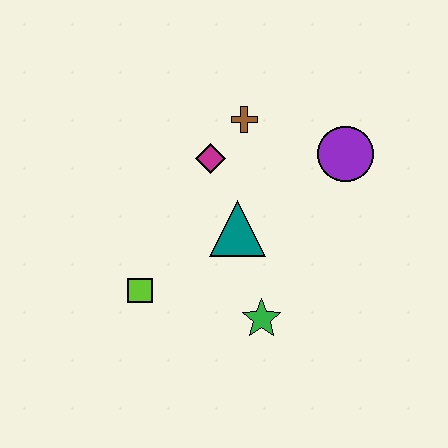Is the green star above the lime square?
No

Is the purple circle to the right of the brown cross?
Yes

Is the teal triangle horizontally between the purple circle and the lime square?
Yes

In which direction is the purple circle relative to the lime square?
The purple circle is to the right of the lime square.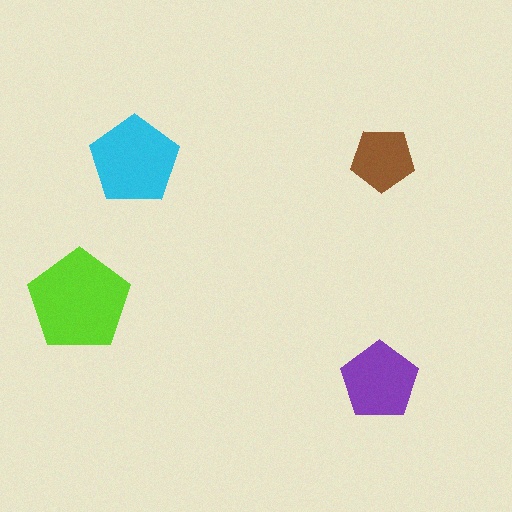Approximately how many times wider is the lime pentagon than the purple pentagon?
About 1.5 times wider.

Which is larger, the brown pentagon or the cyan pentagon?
The cyan one.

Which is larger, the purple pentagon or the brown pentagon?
The purple one.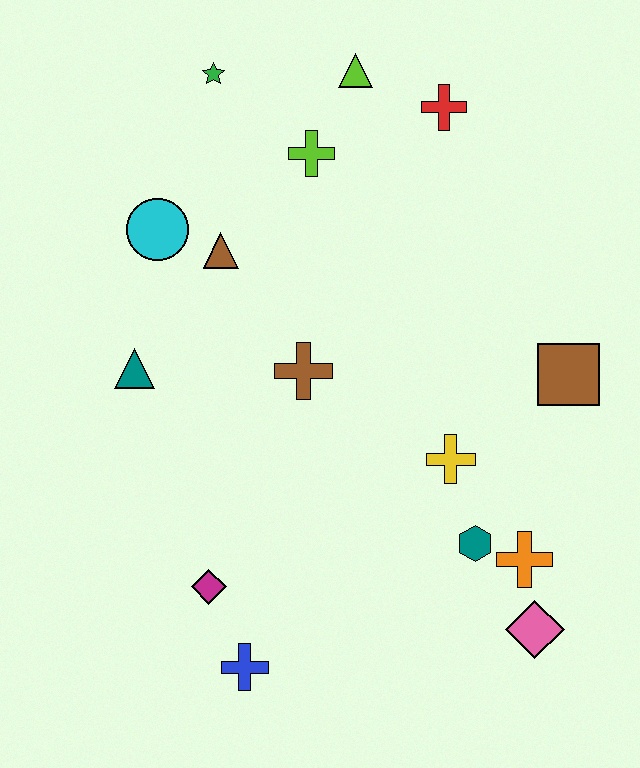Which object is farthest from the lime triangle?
The blue cross is farthest from the lime triangle.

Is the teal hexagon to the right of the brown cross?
Yes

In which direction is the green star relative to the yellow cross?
The green star is above the yellow cross.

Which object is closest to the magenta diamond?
The blue cross is closest to the magenta diamond.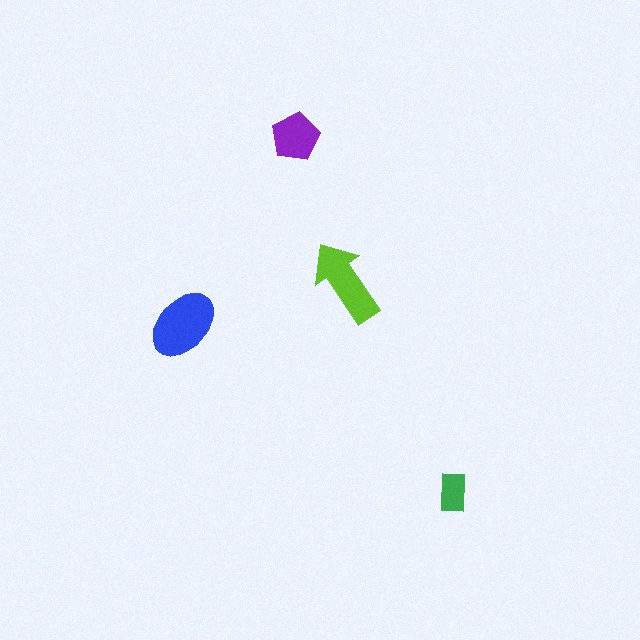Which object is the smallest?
The green rectangle.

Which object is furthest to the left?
The blue ellipse is leftmost.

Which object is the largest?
The blue ellipse.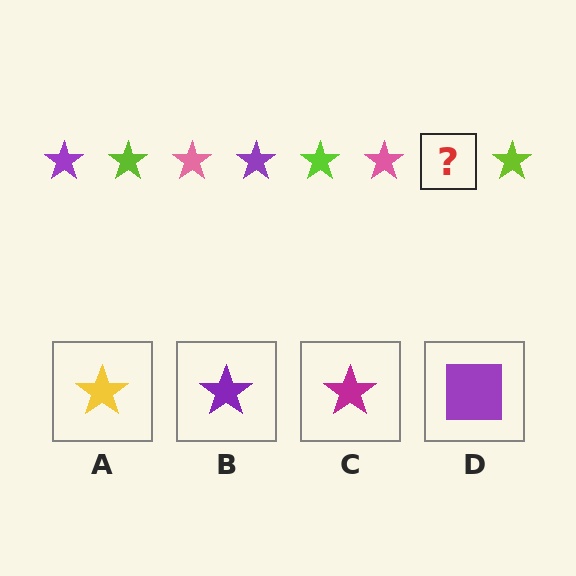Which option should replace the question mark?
Option B.